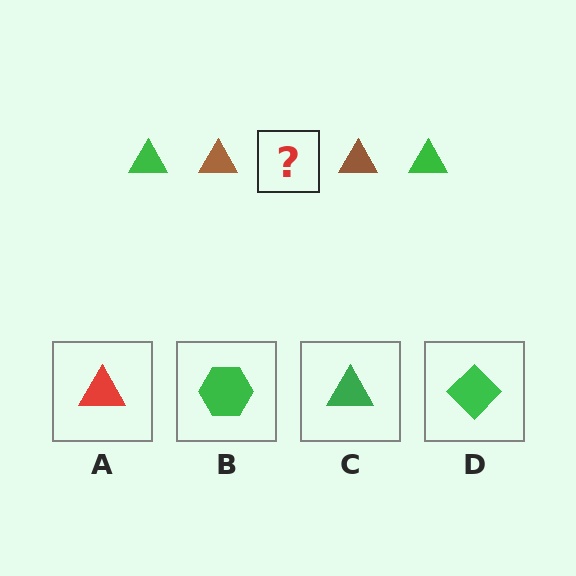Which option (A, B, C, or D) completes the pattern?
C.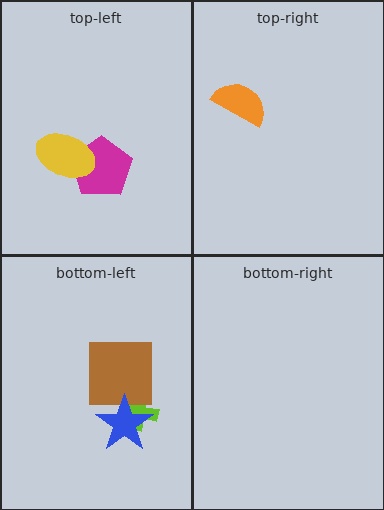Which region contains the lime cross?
The bottom-left region.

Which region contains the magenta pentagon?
The top-left region.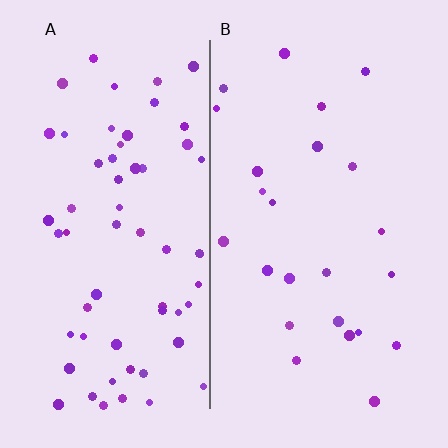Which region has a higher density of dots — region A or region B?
A (the left).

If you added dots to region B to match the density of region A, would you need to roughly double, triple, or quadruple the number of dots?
Approximately triple.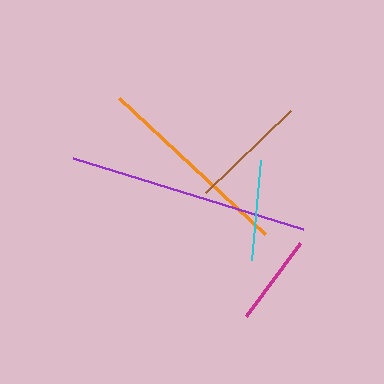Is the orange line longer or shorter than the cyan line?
The orange line is longer than the cyan line.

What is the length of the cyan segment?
The cyan segment is approximately 101 pixels long.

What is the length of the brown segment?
The brown segment is approximately 118 pixels long.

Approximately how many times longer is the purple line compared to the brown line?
The purple line is approximately 2.0 times the length of the brown line.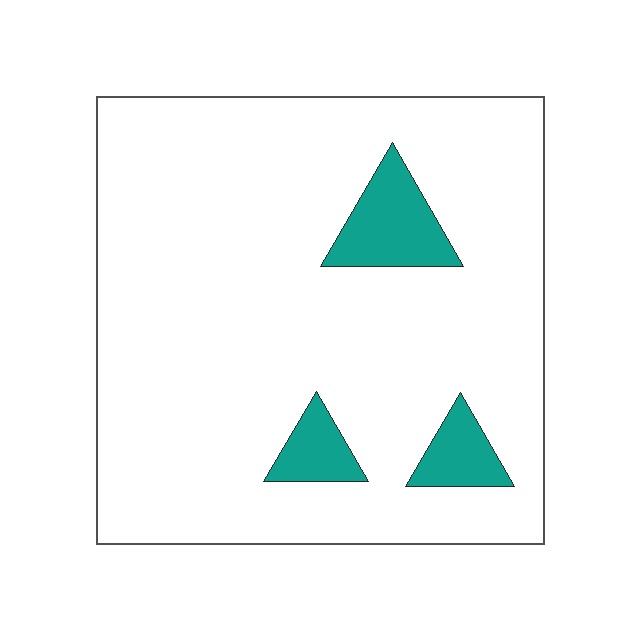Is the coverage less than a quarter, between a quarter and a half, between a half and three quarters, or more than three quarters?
Less than a quarter.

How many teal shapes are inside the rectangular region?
3.